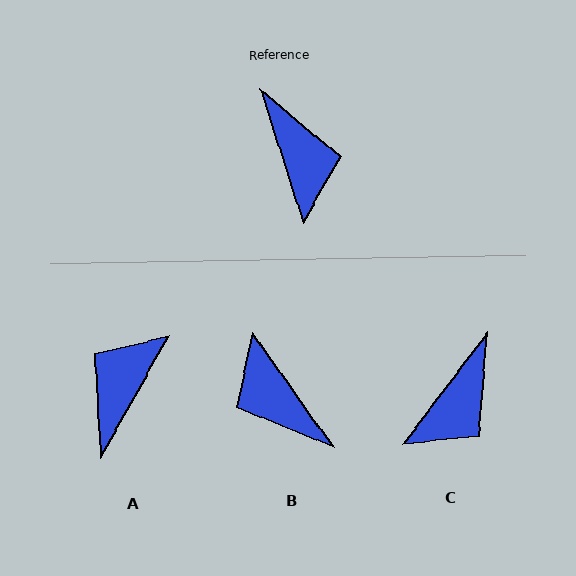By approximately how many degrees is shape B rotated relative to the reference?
Approximately 163 degrees clockwise.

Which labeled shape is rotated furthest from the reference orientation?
B, about 163 degrees away.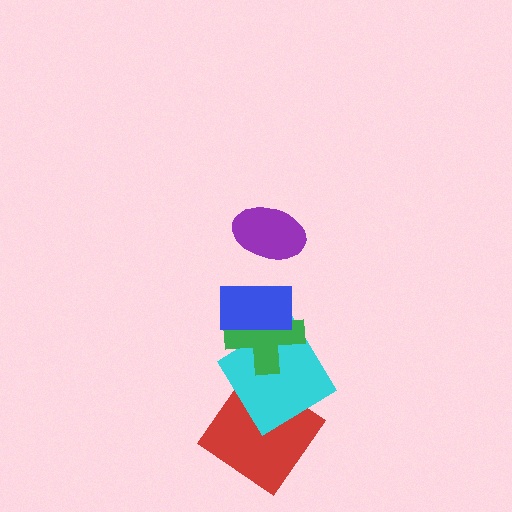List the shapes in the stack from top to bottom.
From top to bottom: the purple ellipse, the blue rectangle, the green cross, the cyan diamond, the red diamond.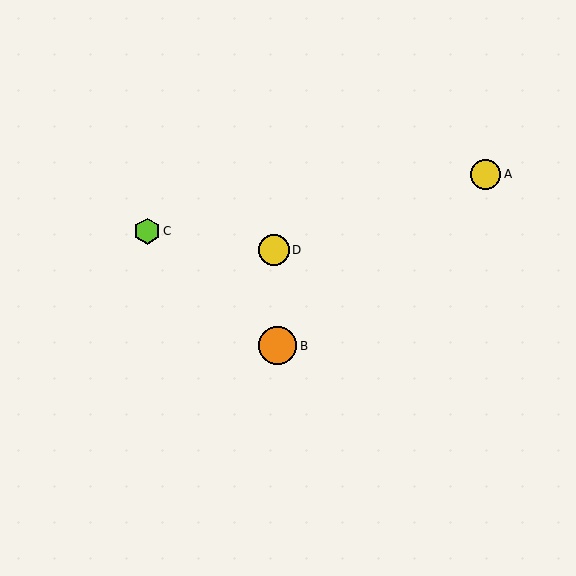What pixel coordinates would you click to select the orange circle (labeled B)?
Click at (278, 346) to select the orange circle B.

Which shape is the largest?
The orange circle (labeled B) is the largest.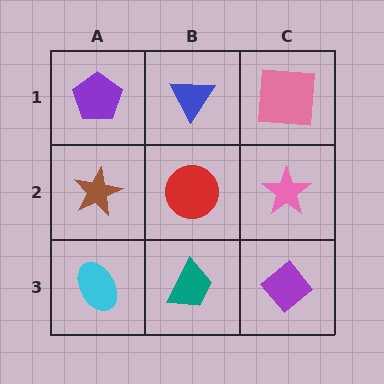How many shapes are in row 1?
3 shapes.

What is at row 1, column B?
A blue triangle.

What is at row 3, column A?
A cyan ellipse.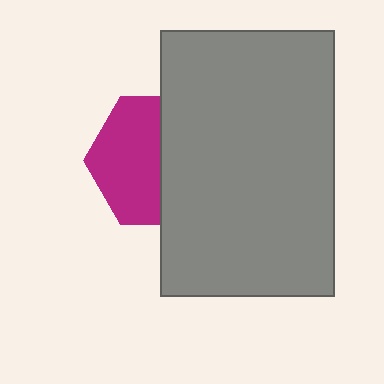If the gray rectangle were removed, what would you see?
You would see the complete magenta hexagon.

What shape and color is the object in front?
The object in front is a gray rectangle.